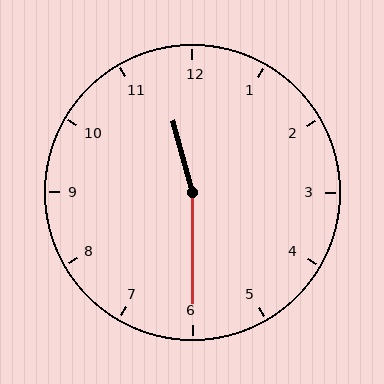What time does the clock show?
11:30.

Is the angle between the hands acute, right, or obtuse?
It is obtuse.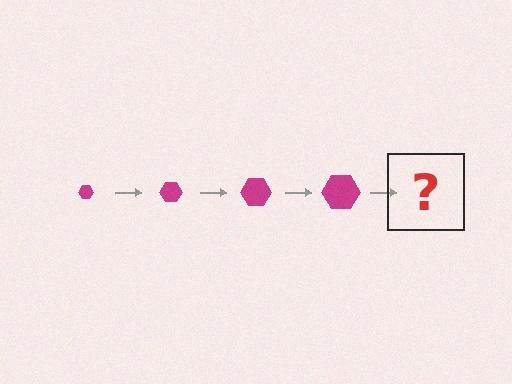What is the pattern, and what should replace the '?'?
The pattern is that the hexagon gets progressively larger each step. The '?' should be a magenta hexagon, larger than the previous one.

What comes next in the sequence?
The next element should be a magenta hexagon, larger than the previous one.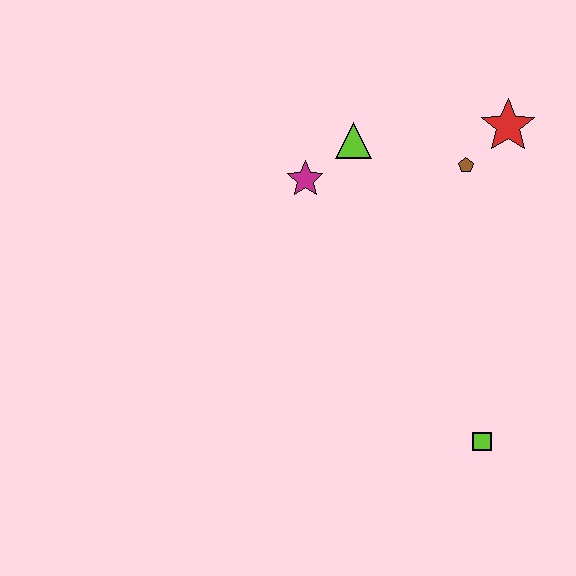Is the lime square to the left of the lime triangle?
No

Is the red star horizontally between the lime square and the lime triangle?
No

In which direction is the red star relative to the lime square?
The red star is above the lime square.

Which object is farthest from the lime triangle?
The lime square is farthest from the lime triangle.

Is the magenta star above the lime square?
Yes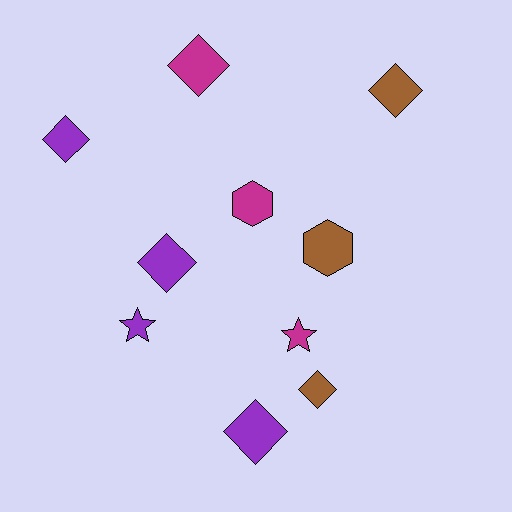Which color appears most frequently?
Purple, with 4 objects.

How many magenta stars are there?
There is 1 magenta star.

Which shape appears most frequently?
Diamond, with 6 objects.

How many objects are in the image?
There are 10 objects.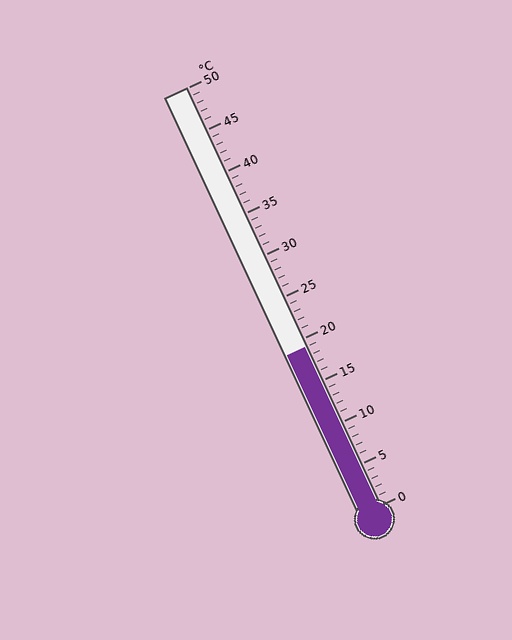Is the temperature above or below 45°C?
The temperature is below 45°C.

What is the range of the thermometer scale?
The thermometer scale ranges from 0°C to 50°C.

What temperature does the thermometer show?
The thermometer shows approximately 19°C.